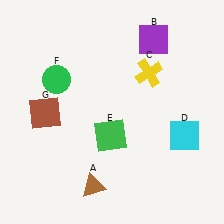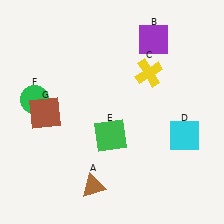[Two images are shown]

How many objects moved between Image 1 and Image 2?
1 object moved between the two images.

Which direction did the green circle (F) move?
The green circle (F) moved left.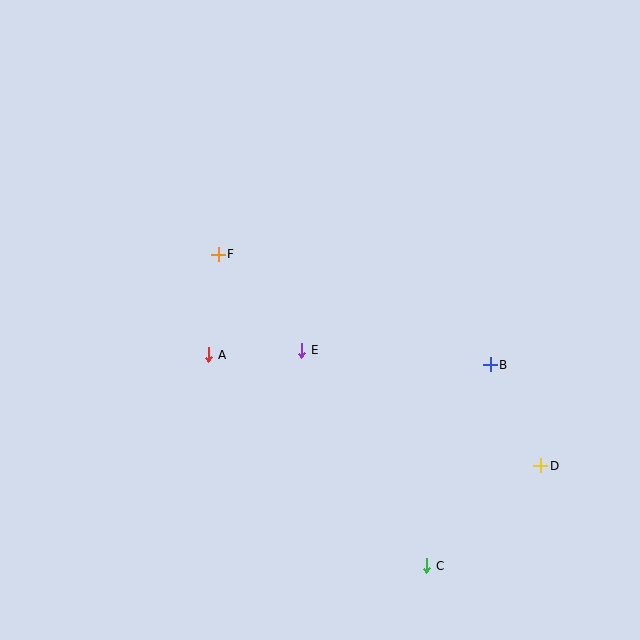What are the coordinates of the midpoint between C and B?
The midpoint between C and B is at (459, 465).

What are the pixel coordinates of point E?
Point E is at (302, 350).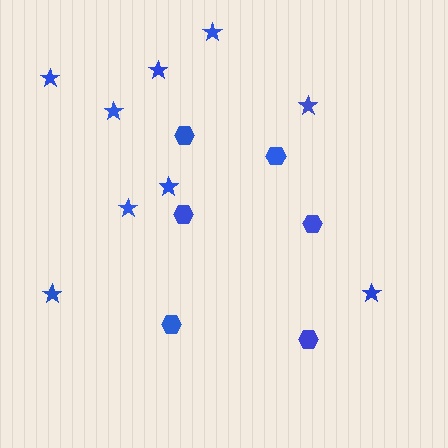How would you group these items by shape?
There are 2 groups: one group of stars (9) and one group of hexagons (6).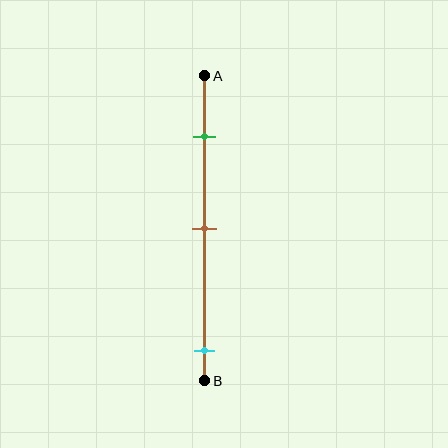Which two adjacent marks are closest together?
The green and brown marks are the closest adjacent pair.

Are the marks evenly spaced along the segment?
No, the marks are not evenly spaced.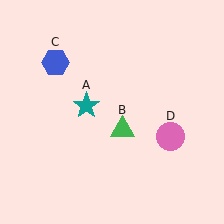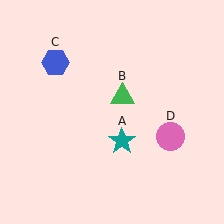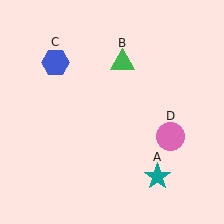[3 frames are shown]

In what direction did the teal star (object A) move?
The teal star (object A) moved down and to the right.